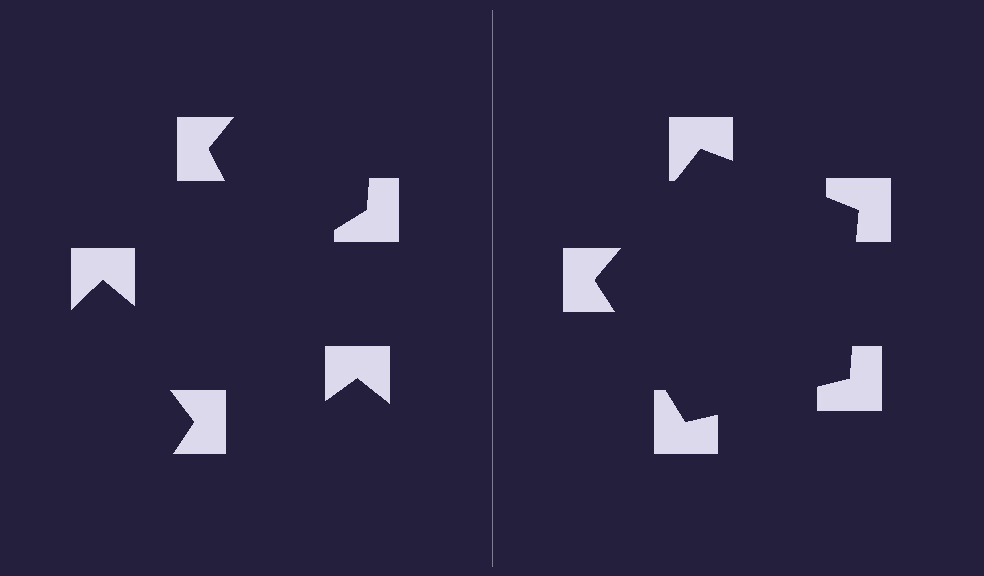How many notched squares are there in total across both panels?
10 — 5 on each side.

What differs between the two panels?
The notched squares are positioned identically on both sides; only the wedge orientations differ. On the right they align to a pentagon; on the left they are misaligned.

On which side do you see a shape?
An illusory pentagon appears on the right side. On the left side the wedge cuts are rotated, so no coherent shape forms.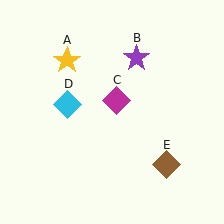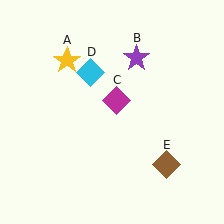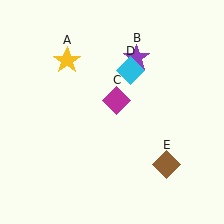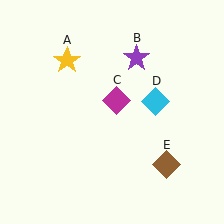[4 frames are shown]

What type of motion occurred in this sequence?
The cyan diamond (object D) rotated clockwise around the center of the scene.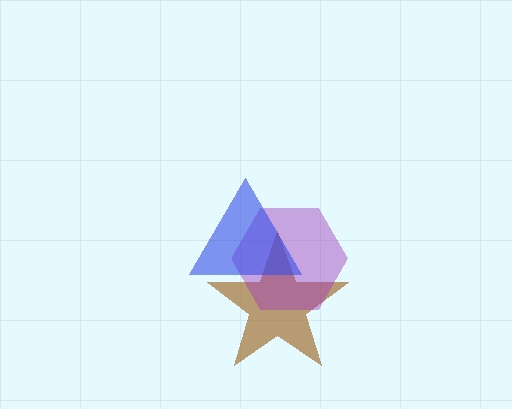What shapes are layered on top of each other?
The layered shapes are: a brown star, a purple hexagon, a blue triangle.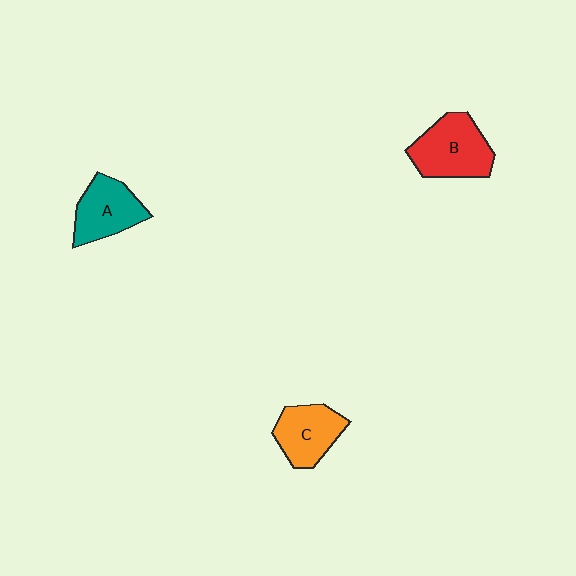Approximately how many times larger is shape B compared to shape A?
Approximately 1.2 times.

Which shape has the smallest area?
Shape C (orange).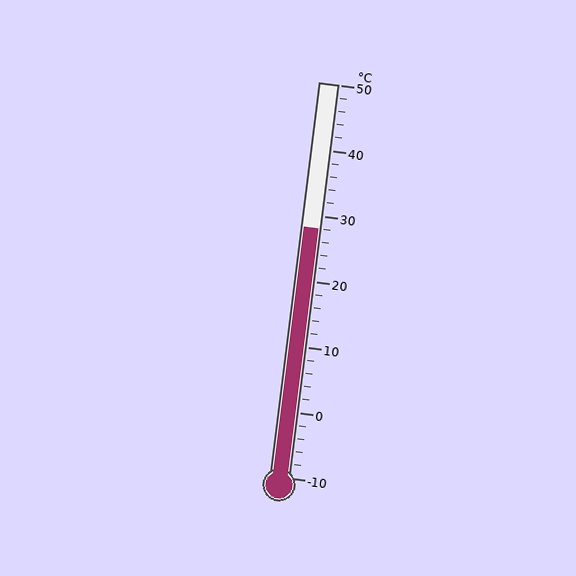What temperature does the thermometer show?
The thermometer shows approximately 28°C.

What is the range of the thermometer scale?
The thermometer scale ranges from -10°C to 50°C.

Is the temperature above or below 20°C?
The temperature is above 20°C.